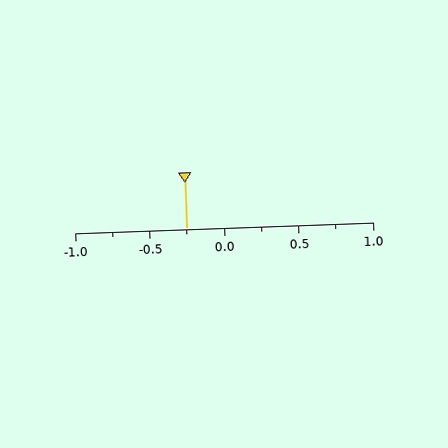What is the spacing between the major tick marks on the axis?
The major ticks are spaced 0.5 apart.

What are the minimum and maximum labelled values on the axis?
The axis runs from -1.0 to 1.0.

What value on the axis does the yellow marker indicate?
The marker indicates approximately -0.25.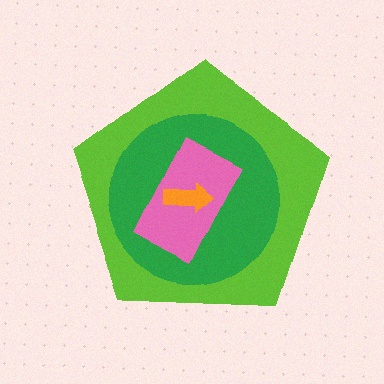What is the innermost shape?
The orange arrow.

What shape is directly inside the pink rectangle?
The orange arrow.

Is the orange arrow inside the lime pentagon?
Yes.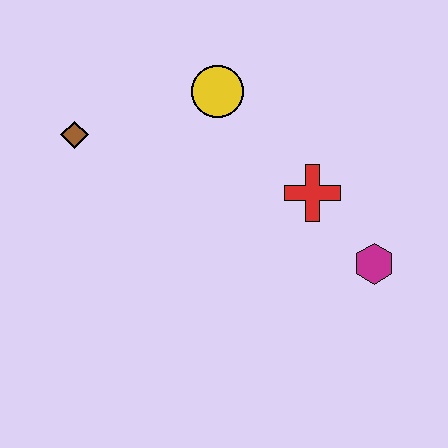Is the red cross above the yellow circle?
No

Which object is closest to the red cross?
The magenta hexagon is closest to the red cross.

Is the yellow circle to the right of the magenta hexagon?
No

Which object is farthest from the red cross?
The brown diamond is farthest from the red cross.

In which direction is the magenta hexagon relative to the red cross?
The magenta hexagon is below the red cross.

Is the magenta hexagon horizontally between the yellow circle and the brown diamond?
No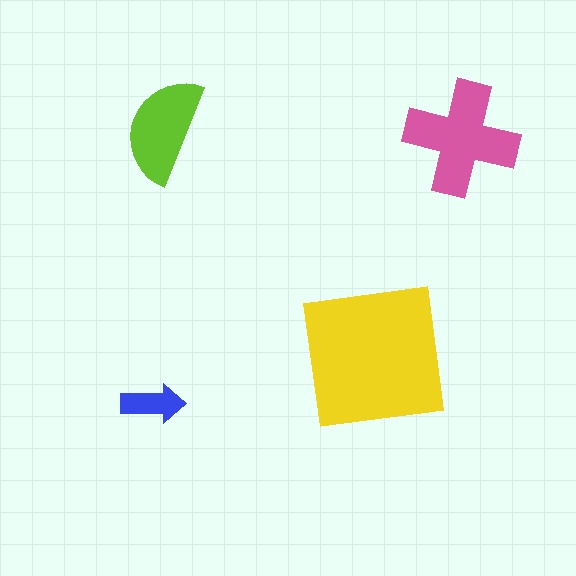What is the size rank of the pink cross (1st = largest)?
2nd.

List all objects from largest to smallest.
The yellow square, the pink cross, the lime semicircle, the blue arrow.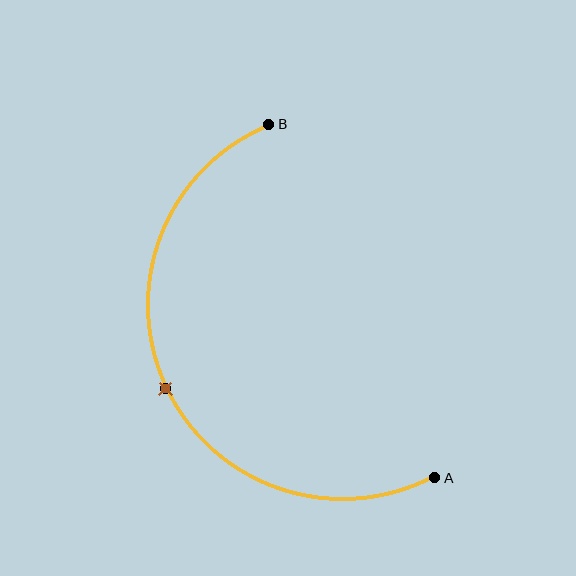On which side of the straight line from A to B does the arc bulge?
The arc bulges to the left of the straight line connecting A and B.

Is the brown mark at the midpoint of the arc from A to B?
Yes. The brown mark lies on the arc at equal arc-length from both A and B — it is the arc midpoint.